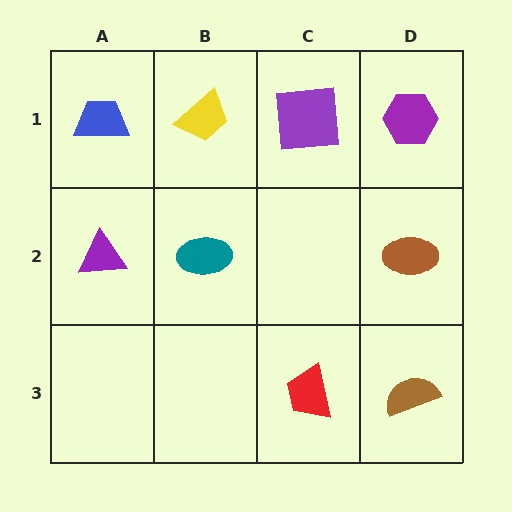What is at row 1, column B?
A yellow trapezoid.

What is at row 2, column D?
A brown ellipse.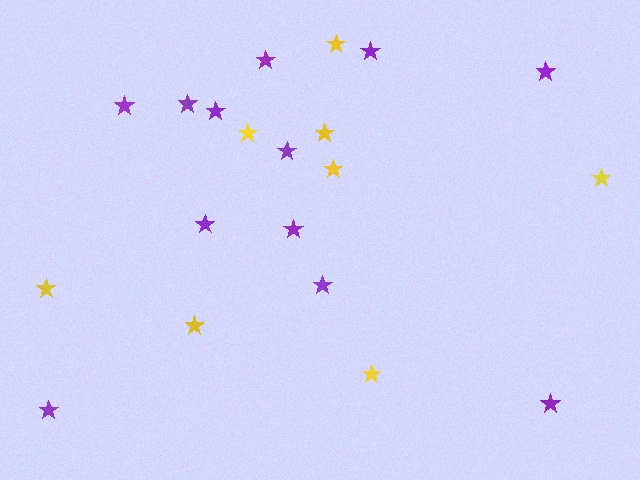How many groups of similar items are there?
There are 2 groups: one group of yellow stars (8) and one group of purple stars (12).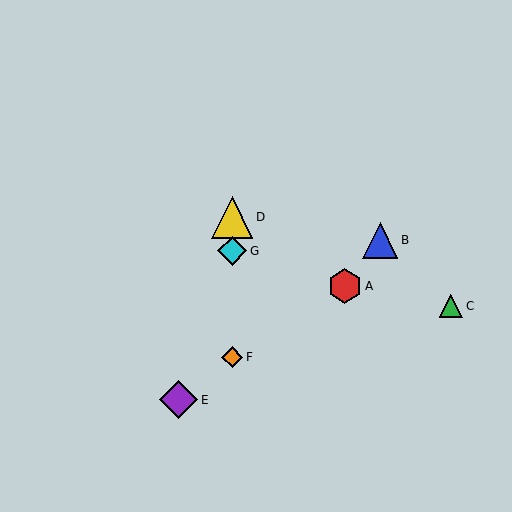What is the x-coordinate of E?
Object E is at x≈179.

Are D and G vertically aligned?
Yes, both are at x≈232.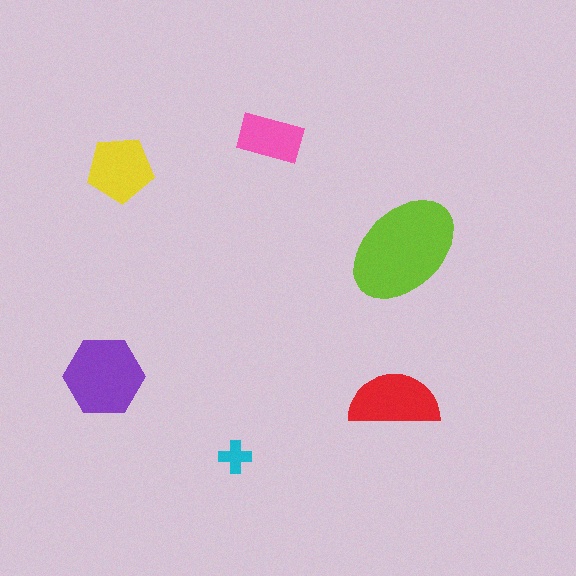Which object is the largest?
The lime ellipse.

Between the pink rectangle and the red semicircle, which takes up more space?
The red semicircle.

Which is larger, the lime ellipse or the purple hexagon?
The lime ellipse.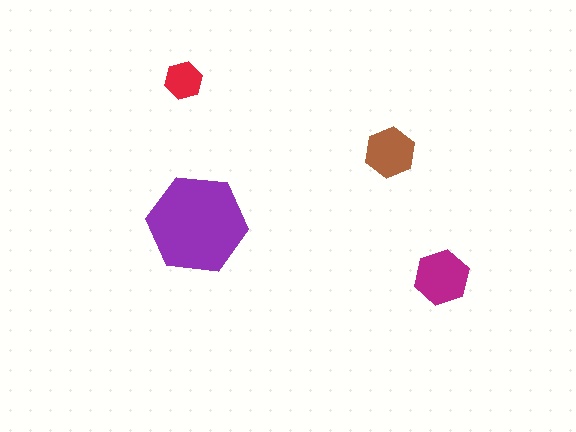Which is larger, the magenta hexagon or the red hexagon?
The magenta one.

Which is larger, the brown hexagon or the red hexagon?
The brown one.